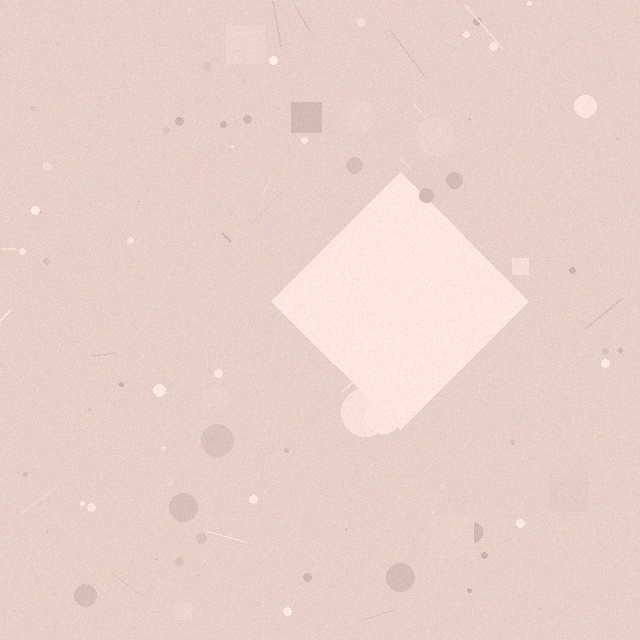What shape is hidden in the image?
A diamond is hidden in the image.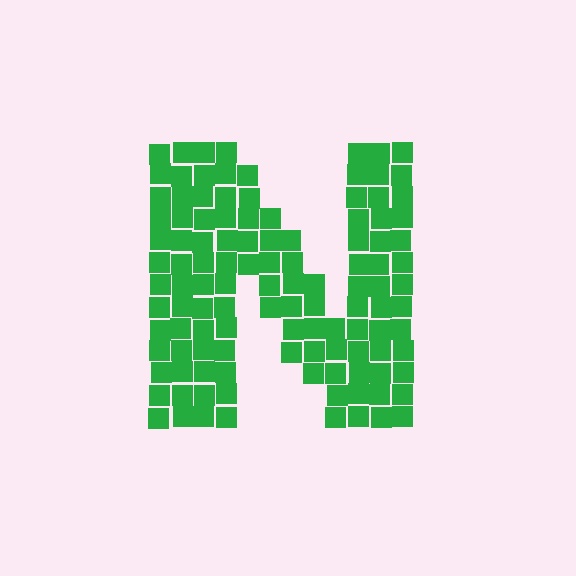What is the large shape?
The large shape is the letter N.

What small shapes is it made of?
It is made of small squares.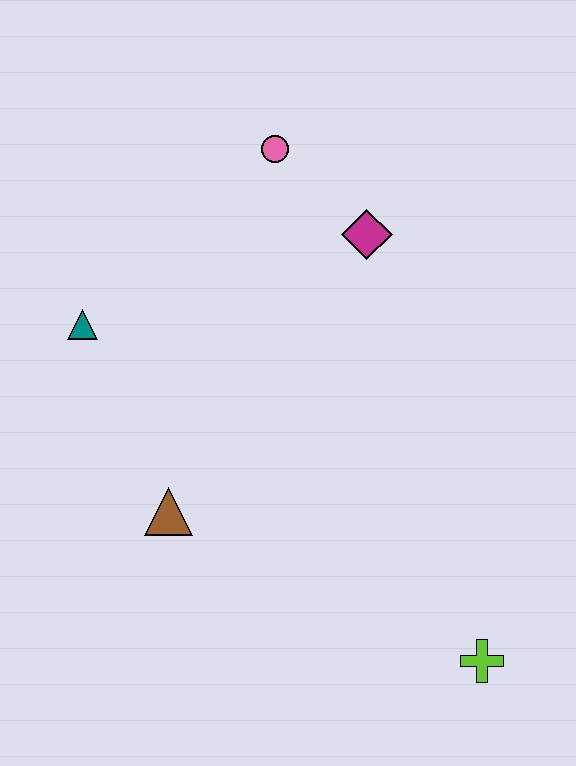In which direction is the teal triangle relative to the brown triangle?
The teal triangle is above the brown triangle.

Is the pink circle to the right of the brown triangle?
Yes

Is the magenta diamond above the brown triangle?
Yes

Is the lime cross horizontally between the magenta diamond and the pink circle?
No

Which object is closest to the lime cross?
The brown triangle is closest to the lime cross.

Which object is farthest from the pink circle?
The lime cross is farthest from the pink circle.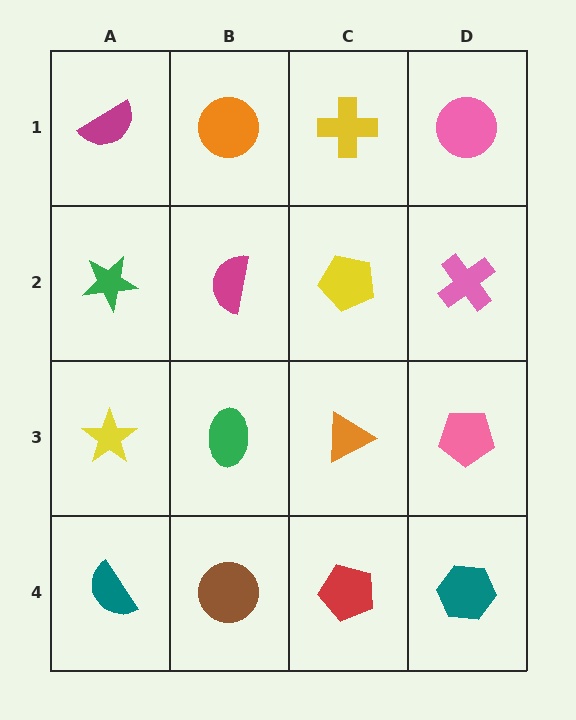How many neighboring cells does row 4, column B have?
3.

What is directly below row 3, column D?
A teal hexagon.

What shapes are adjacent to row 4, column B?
A green ellipse (row 3, column B), a teal semicircle (row 4, column A), a red pentagon (row 4, column C).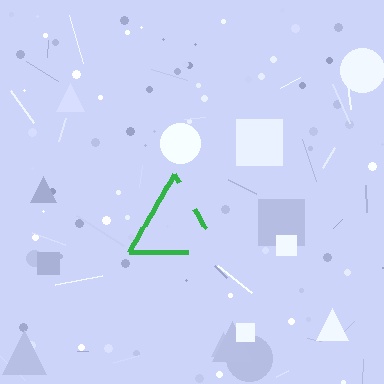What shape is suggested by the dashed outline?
The dashed outline suggests a triangle.